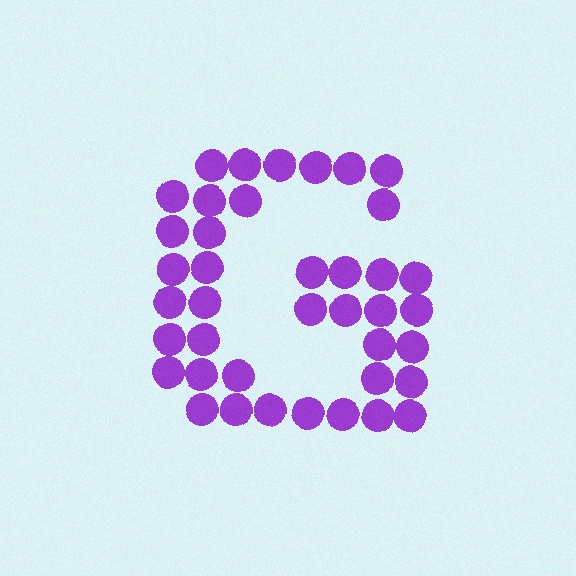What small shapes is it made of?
It is made of small circles.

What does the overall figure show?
The overall figure shows the letter G.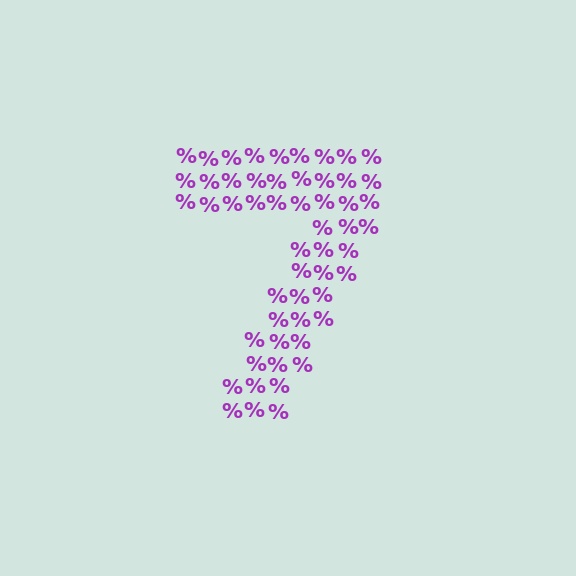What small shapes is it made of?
It is made of small percent signs.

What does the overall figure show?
The overall figure shows the digit 7.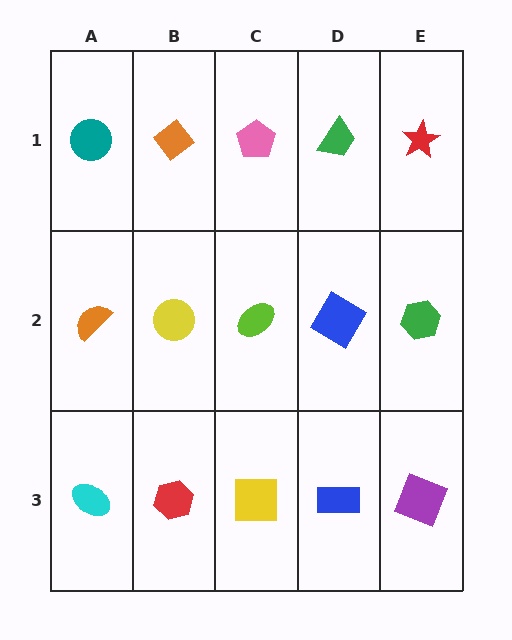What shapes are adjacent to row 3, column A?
An orange semicircle (row 2, column A), a red hexagon (row 3, column B).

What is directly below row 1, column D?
A blue diamond.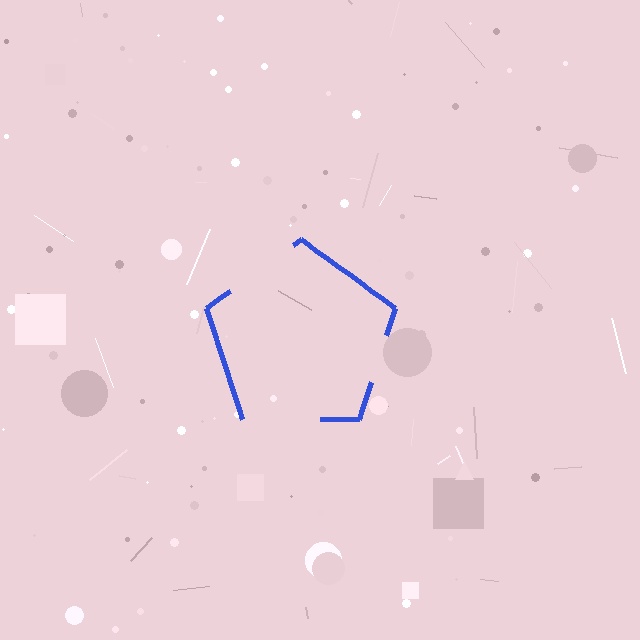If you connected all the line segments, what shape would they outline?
They would outline a pentagon.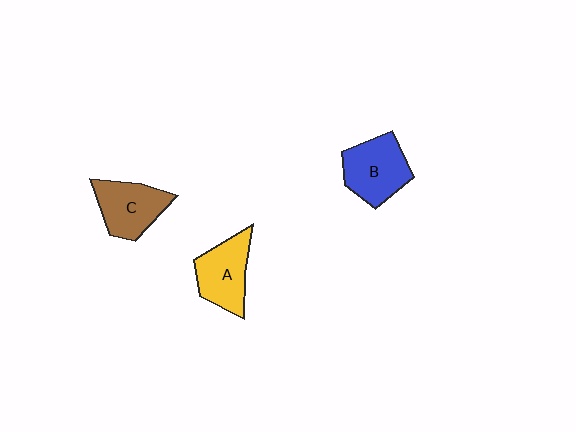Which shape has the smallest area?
Shape C (brown).